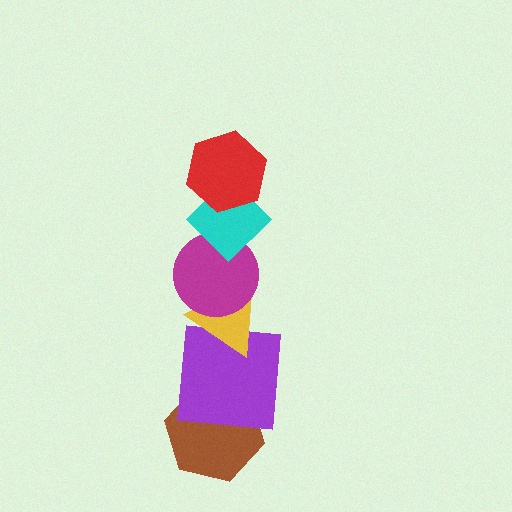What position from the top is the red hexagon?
The red hexagon is 1st from the top.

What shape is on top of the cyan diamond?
The red hexagon is on top of the cyan diamond.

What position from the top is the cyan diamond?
The cyan diamond is 2nd from the top.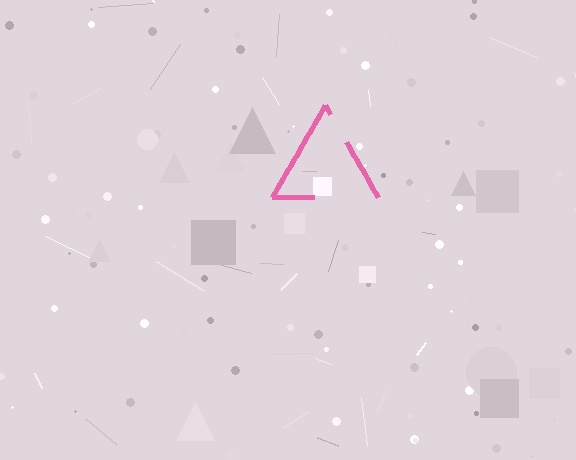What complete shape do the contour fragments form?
The contour fragments form a triangle.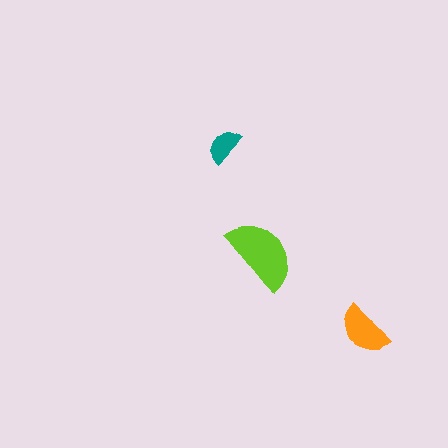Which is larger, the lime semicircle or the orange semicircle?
The lime one.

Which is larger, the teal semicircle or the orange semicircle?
The orange one.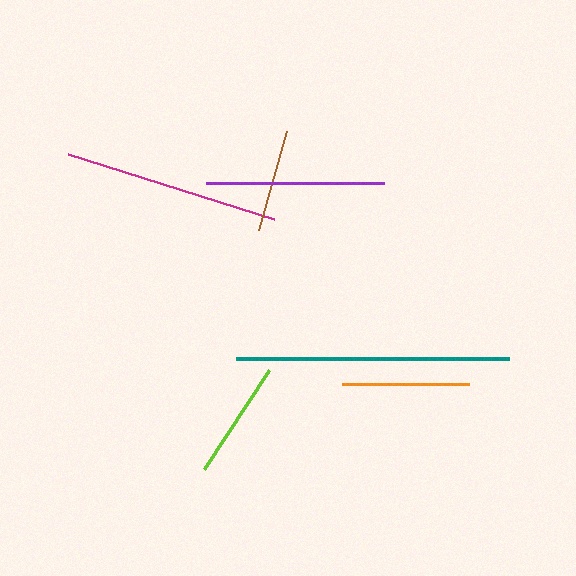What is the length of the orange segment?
The orange segment is approximately 127 pixels long.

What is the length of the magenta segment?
The magenta segment is approximately 216 pixels long.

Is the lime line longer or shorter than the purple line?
The purple line is longer than the lime line.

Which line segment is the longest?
The teal line is the longest at approximately 273 pixels.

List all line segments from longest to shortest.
From longest to shortest: teal, magenta, purple, orange, lime, brown.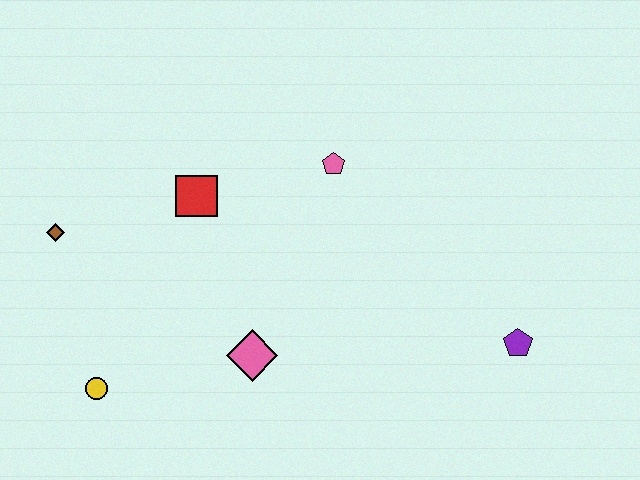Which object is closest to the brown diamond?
The red square is closest to the brown diamond.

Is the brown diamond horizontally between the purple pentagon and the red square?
No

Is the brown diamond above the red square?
No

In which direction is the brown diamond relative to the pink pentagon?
The brown diamond is to the left of the pink pentagon.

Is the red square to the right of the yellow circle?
Yes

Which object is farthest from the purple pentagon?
The brown diamond is farthest from the purple pentagon.